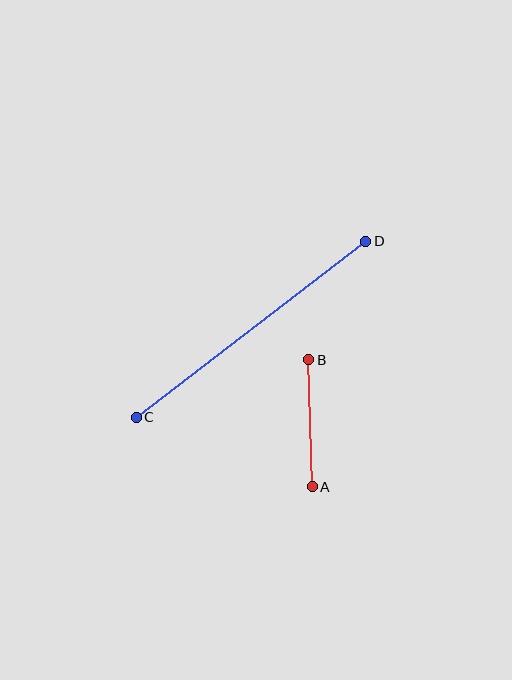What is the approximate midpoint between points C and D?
The midpoint is at approximately (251, 329) pixels.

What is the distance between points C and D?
The distance is approximately 289 pixels.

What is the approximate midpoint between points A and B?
The midpoint is at approximately (311, 423) pixels.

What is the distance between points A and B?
The distance is approximately 127 pixels.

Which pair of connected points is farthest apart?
Points C and D are farthest apart.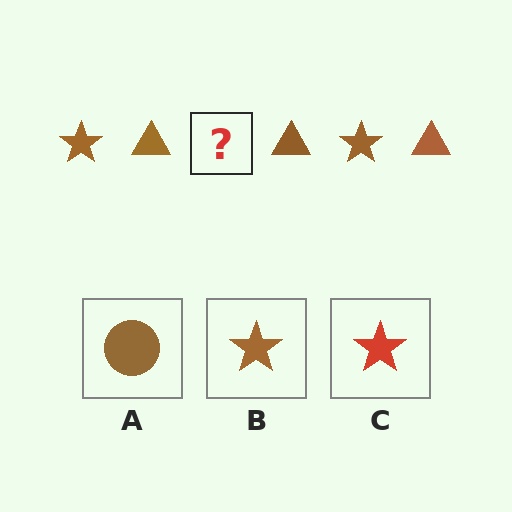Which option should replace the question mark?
Option B.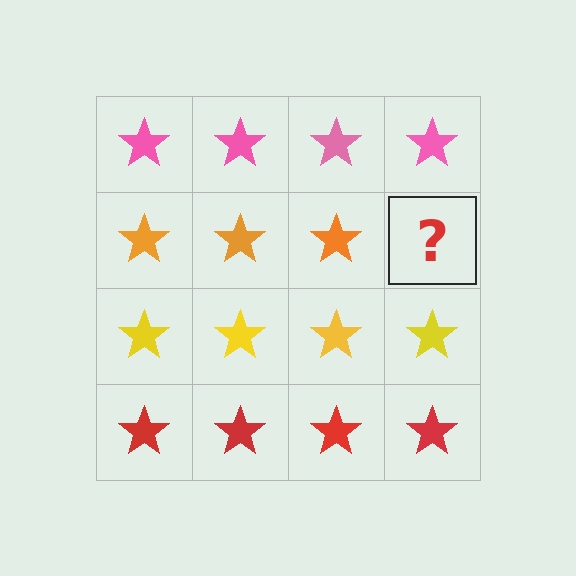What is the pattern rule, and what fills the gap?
The rule is that each row has a consistent color. The gap should be filled with an orange star.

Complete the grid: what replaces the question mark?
The question mark should be replaced with an orange star.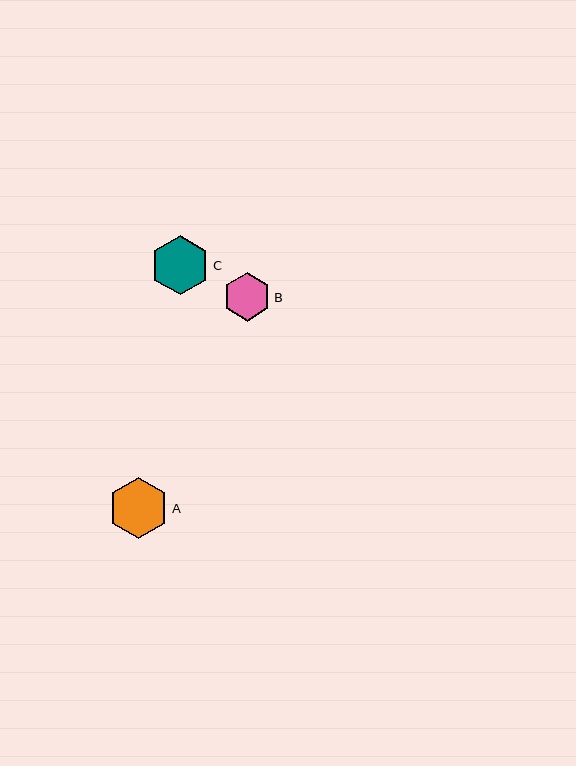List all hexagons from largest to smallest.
From largest to smallest: A, C, B.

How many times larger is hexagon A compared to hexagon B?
Hexagon A is approximately 1.3 times the size of hexagon B.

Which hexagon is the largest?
Hexagon A is the largest with a size of approximately 61 pixels.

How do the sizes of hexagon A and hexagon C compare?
Hexagon A and hexagon C are approximately the same size.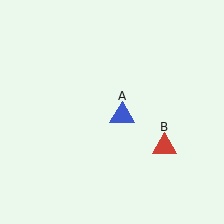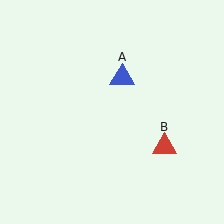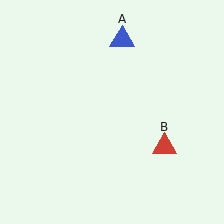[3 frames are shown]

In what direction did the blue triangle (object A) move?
The blue triangle (object A) moved up.